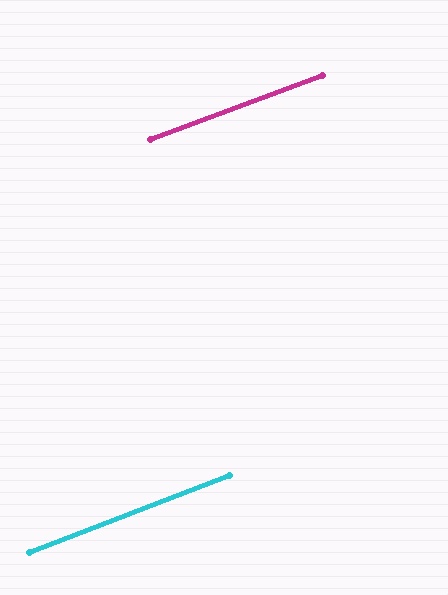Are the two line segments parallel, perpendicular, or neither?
Parallel — their directions differ by only 0.7°.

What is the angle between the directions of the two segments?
Approximately 1 degree.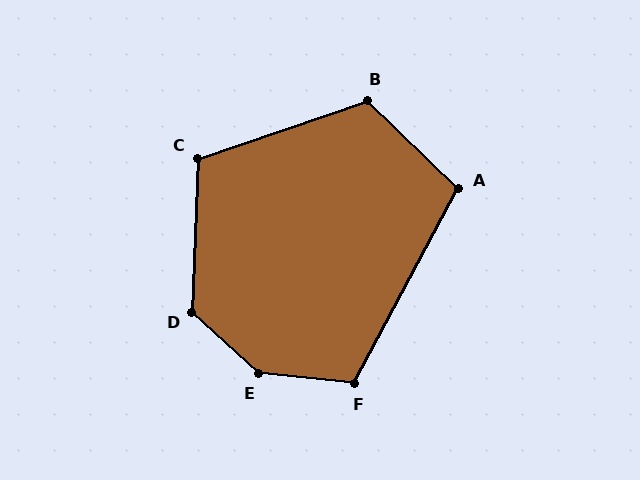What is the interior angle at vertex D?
Approximately 130 degrees (obtuse).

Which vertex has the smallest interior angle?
A, at approximately 106 degrees.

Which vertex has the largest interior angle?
E, at approximately 143 degrees.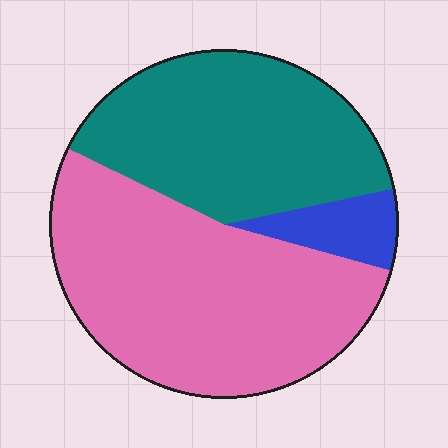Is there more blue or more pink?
Pink.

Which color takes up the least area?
Blue, at roughly 10%.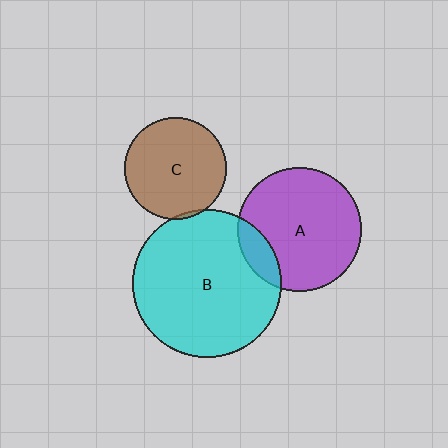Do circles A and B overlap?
Yes.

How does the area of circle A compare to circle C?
Approximately 1.5 times.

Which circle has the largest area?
Circle B (cyan).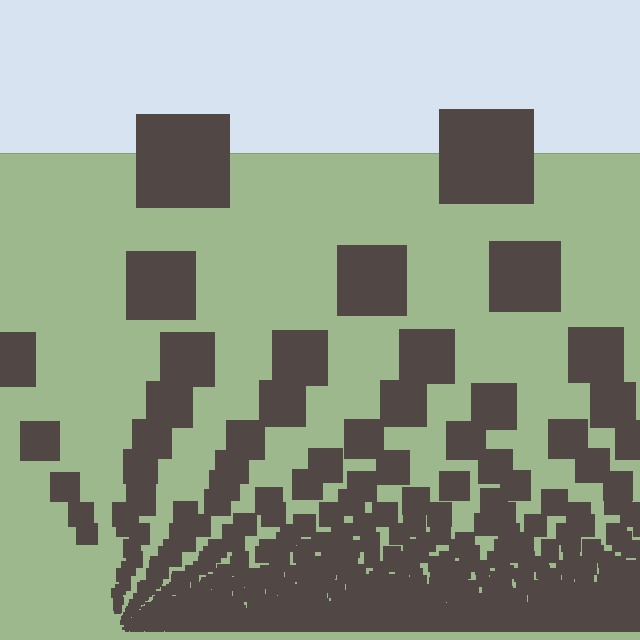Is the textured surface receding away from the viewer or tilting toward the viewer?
The surface appears to tilt toward the viewer. Texture elements get larger and sparser toward the top.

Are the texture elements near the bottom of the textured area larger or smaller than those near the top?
Smaller. The gradient is inverted — elements near the bottom are smaller and denser.